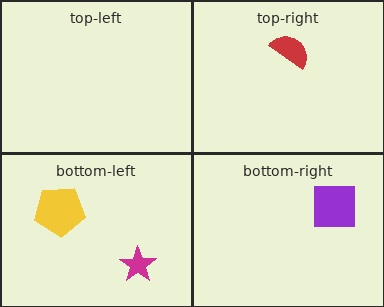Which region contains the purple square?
The bottom-right region.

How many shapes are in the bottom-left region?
2.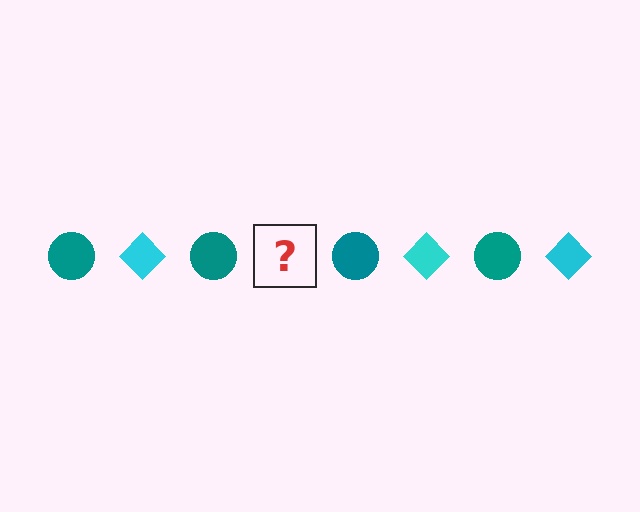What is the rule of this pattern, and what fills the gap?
The rule is that the pattern alternates between teal circle and cyan diamond. The gap should be filled with a cyan diamond.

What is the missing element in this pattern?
The missing element is a cyan diamond.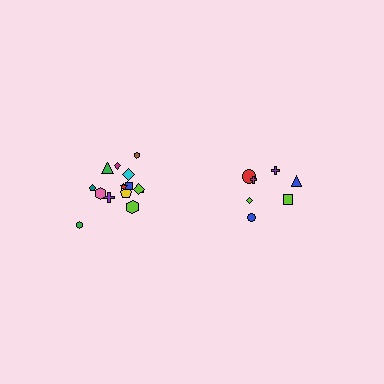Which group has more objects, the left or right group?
The left group.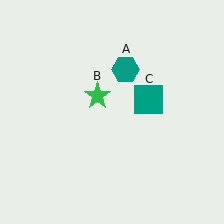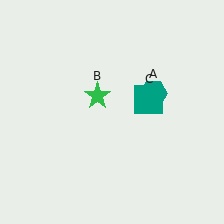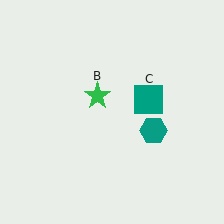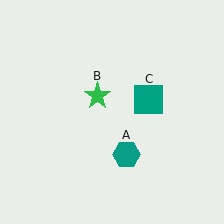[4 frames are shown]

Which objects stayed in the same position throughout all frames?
Green star (object B) and teal square (object C) remained stationary.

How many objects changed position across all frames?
1 object changed position: teal hexagon (object A).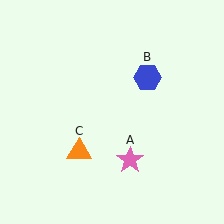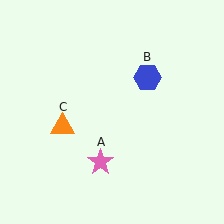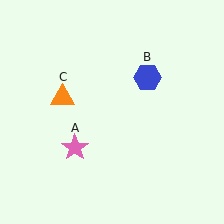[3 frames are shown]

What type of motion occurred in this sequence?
The pink star (object A), orange triangle (object C) rotated clockwise around the center of the scene.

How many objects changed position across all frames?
2 objects changed position: pink star (object A), orange triangle (object C).